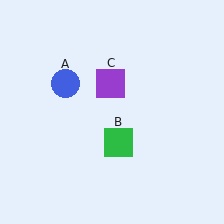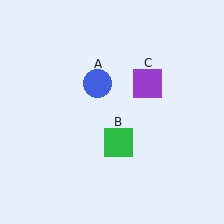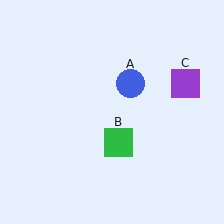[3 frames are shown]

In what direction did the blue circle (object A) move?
The blue circle (object A) moved right.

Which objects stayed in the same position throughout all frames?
Green square (object B) remained stationary.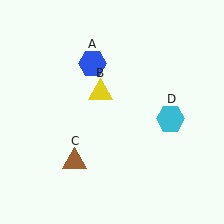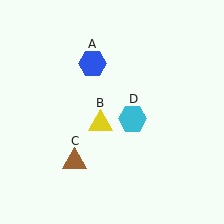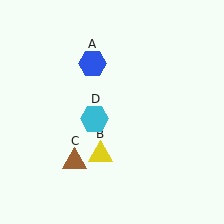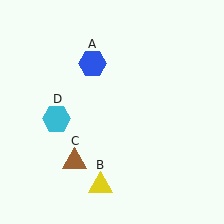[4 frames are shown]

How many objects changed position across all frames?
2 objects changed position: yellow triangle (object B), cyan hexagon (object D).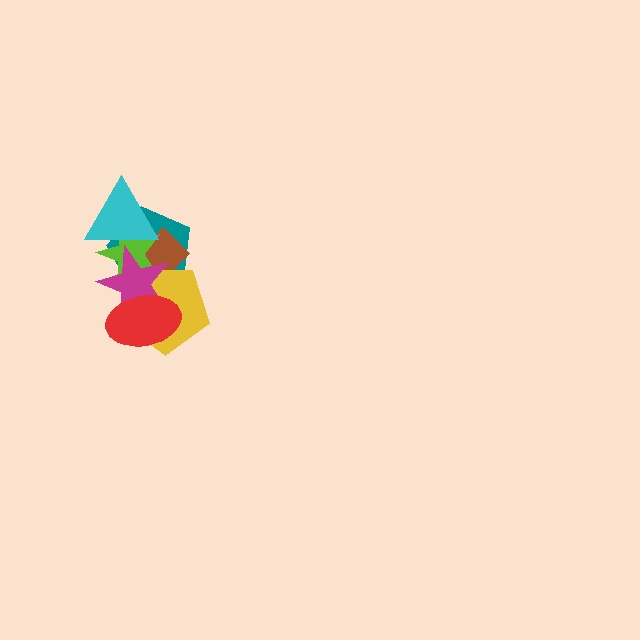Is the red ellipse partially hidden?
No, no other shape covers it.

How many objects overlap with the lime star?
5 objects overlap with the lime star.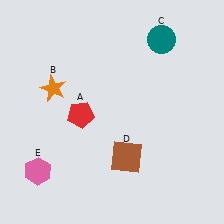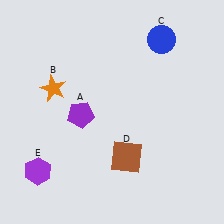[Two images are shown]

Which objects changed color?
A changed from red to purple. C changed from teal to blue. E changed from pink to purple.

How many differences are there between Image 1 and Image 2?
There are 3 differences between the two images.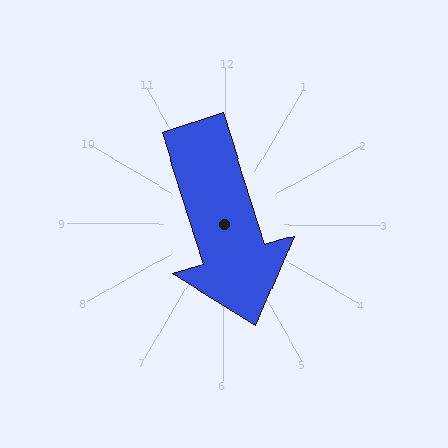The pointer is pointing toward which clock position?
Roughly 5 o'clock.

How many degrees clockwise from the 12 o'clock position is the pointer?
Approximately 162 degrees.